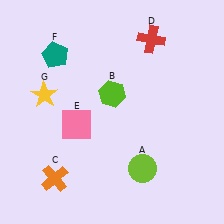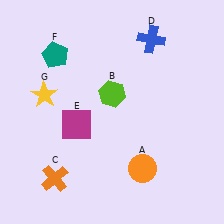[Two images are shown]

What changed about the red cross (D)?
In Image 1, D is red. In Image 2, it changed to blue.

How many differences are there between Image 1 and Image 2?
There are 3 differences between the two images.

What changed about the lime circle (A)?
In Image 1, A is lime. In Image 2, it changed to orange.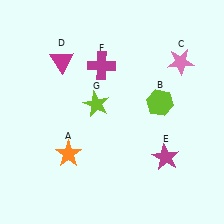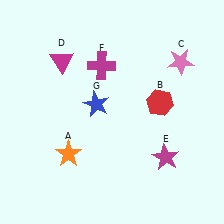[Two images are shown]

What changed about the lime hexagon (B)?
In Image 1, B is lime. In Image 2, it changed to red.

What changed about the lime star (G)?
In Image 1, G is lime. In Image 2, it changed to blue.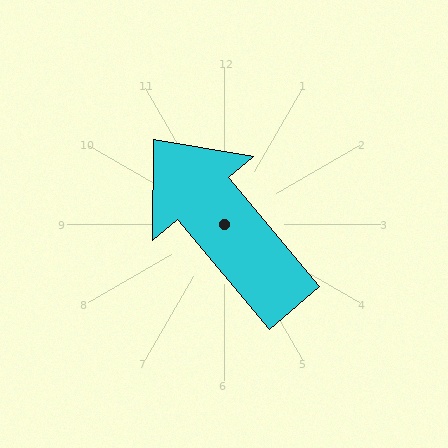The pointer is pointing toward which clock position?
Roughly 11 o'clock.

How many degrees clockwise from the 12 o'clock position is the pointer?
Approximately 320 degrees.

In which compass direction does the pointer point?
Northwest.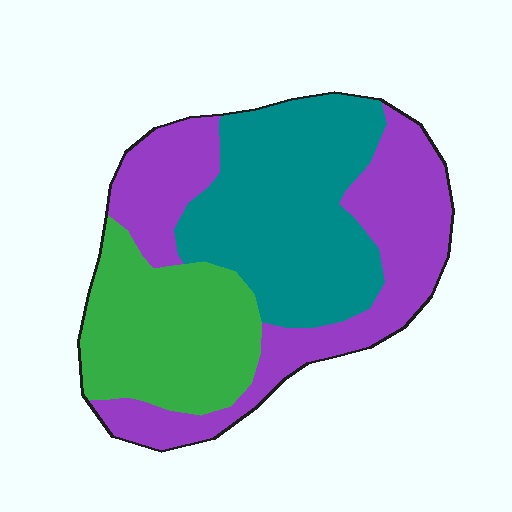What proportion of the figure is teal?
Teal takes up about three eighths (3/8) of the figure.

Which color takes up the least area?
Green, at roughly 25%.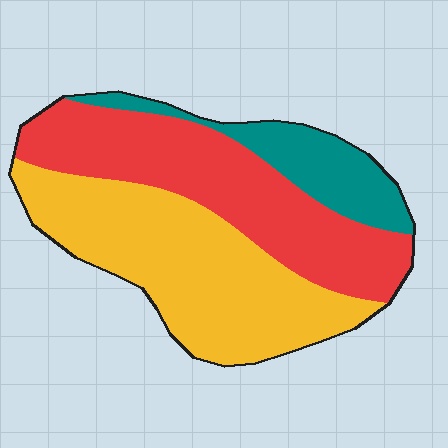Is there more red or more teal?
Red.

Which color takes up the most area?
Yellow, at roughly 45%.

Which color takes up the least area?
Teal, at roughly 15%.